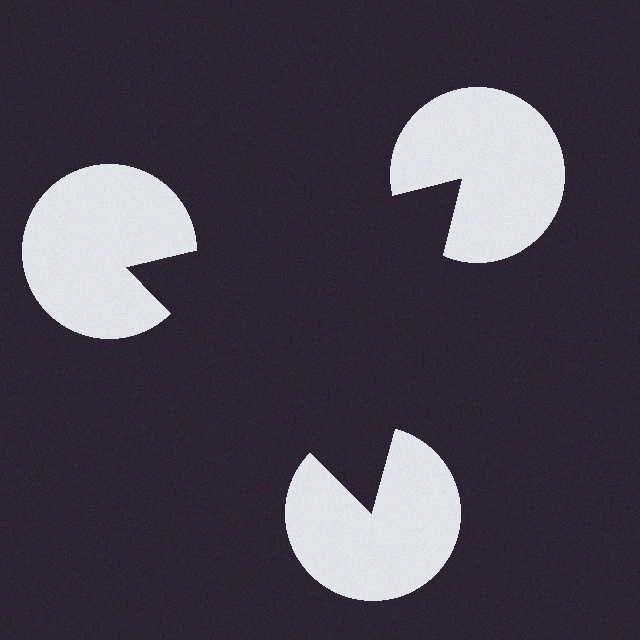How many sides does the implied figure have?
3 sides.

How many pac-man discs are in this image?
There are 3 — one at each vertex of the illusory triangle.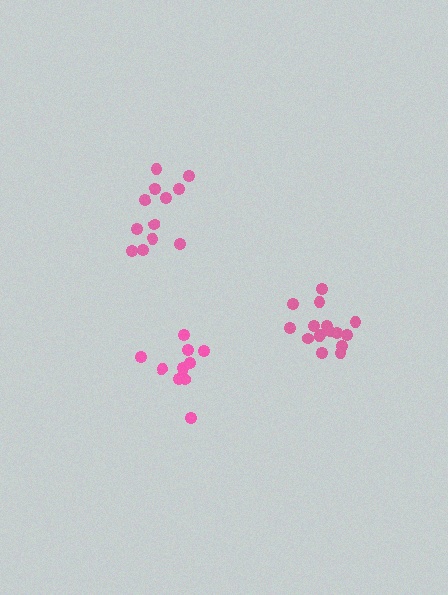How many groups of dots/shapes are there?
There are 3 groups.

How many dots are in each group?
Group 1: 12 dots, Group 2: 11 dots, Group 3: 16 dots (39 total).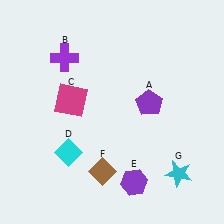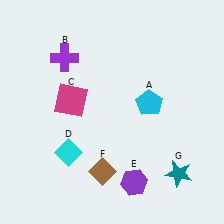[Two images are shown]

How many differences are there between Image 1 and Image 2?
There are 2 differences between the two images.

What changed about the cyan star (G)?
In Image 1, G is cyan. In Image 2, it changed to teal.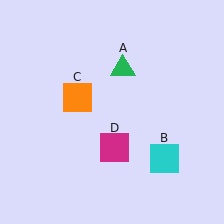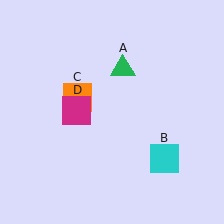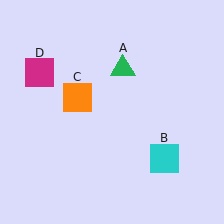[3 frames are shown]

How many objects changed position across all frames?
1 object changed position: magenta square (object D).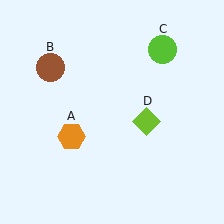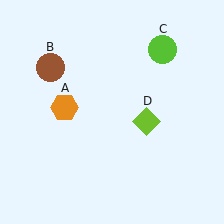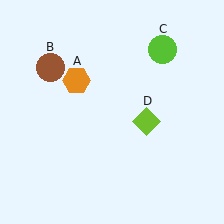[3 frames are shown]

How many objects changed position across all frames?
1 object changed position: orange hexagon (object A).